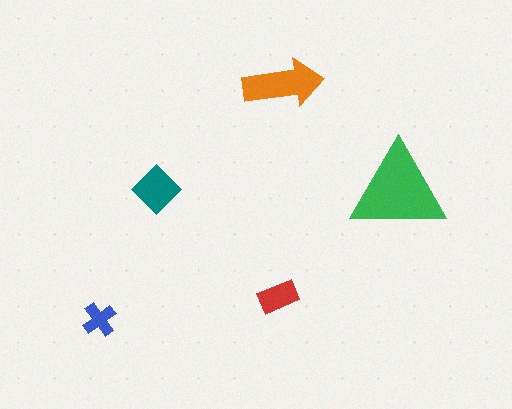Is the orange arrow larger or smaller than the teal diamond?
Larger.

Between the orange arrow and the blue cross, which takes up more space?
The orange arrow.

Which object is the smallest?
The blue cross.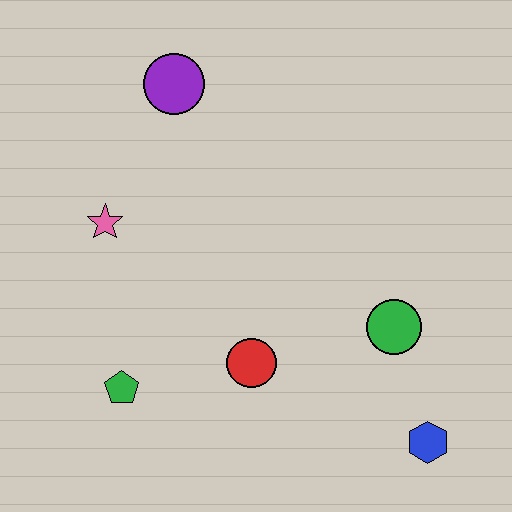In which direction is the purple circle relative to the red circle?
The purple circle is above the red circle.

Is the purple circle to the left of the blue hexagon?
Yes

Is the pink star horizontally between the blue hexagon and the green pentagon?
No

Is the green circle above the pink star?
No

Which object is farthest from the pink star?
The blue hexagon is farthest from the pink star.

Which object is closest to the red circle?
The green pentagon is closest to the red circle.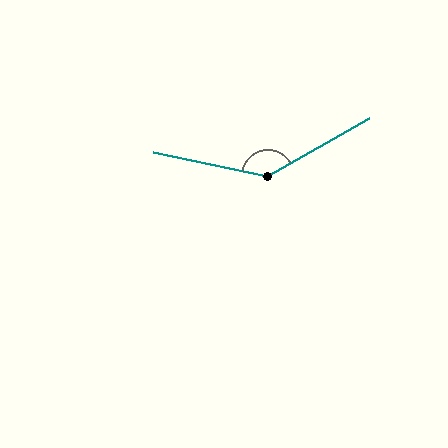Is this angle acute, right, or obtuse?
It is obtuse.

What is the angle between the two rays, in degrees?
Approximately 138 degrees.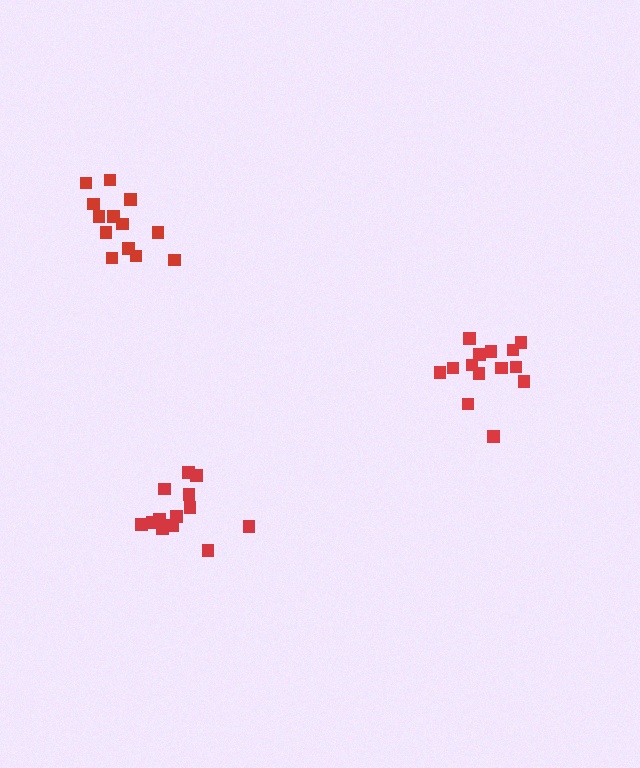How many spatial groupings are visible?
There are 3 spatial groupings.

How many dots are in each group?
Group 1: 14 dots, Group 2: 13 dots, Group 3: 13 dots (40 total).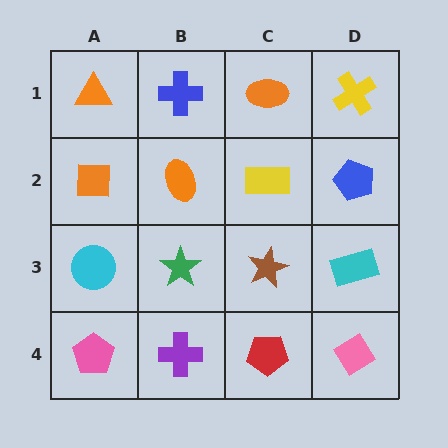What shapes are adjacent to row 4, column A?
A cyan circle (row 3, column A), a purple cross (row 4, column B).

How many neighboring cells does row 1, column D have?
2.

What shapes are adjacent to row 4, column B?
A green star (row 3, column B), a pink pentagon (row 4, column A), a red pentagon (row 4, column C).